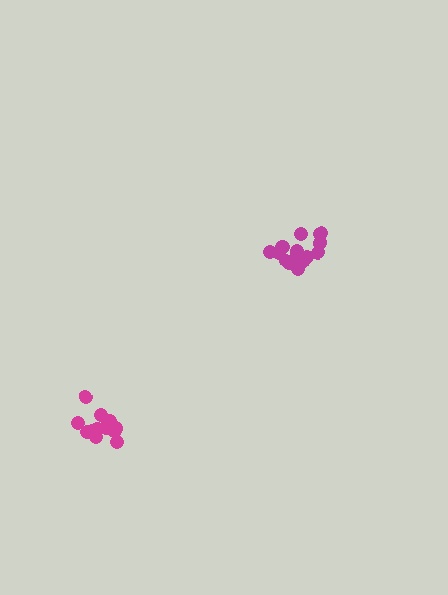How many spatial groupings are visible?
There are 2 spatial groupings.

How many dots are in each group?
Group 1: 13 dots, Group 2: 15 dots (28 total).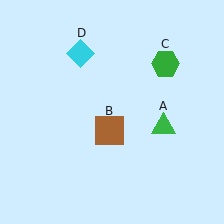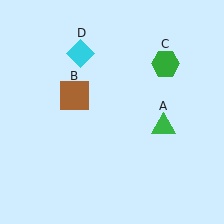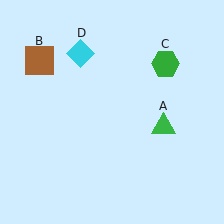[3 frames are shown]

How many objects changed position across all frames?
1 object changed position: brown square (object B).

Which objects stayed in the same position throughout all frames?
Green triangle (object A) and green hexagon (object C) and cyan diamond (object D) remained stationary.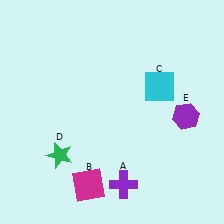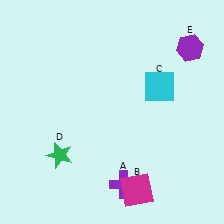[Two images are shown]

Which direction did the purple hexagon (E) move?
The purple hexagon (E) moved up.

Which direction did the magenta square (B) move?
The magenta square (B) moved right.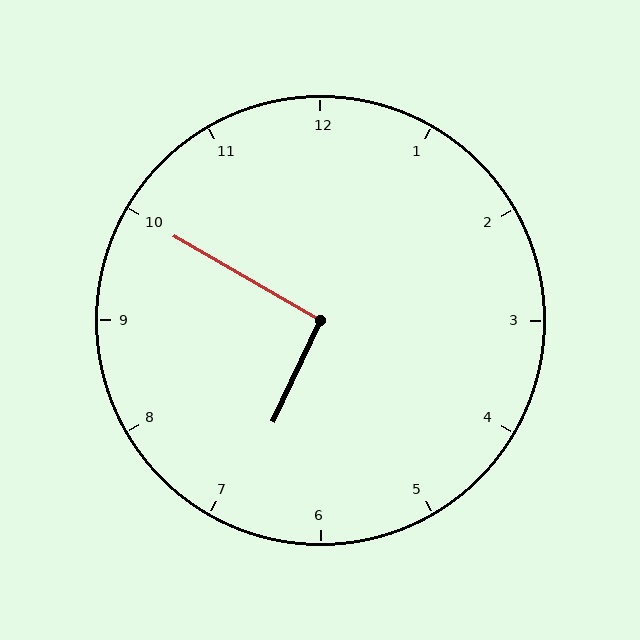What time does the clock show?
6:50.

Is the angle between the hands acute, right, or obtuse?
It is right.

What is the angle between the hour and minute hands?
Approximately 95 degrees.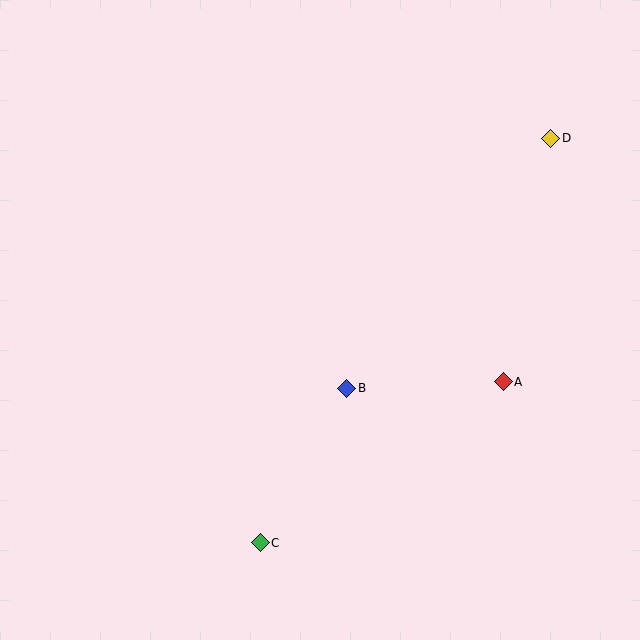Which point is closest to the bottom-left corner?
Point C is closest to the bottom-left corner.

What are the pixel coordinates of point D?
Point D is at (551, 138).